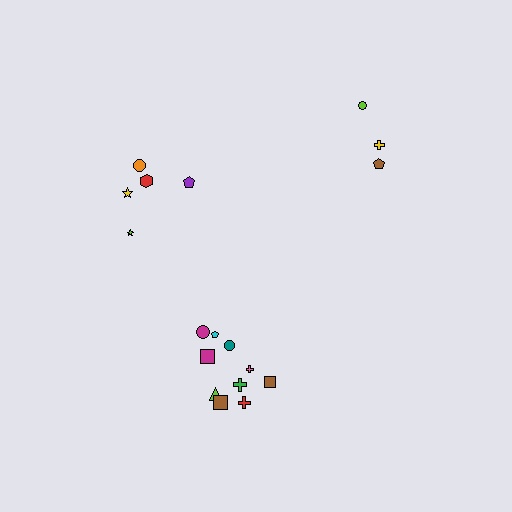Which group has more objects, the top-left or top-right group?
The top-left group.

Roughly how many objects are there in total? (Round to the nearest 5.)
Roughly 20 objects in total.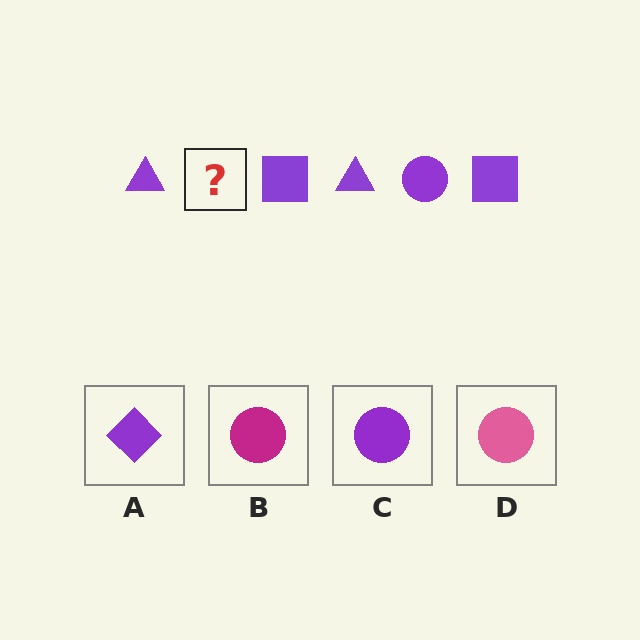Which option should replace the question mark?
Option C.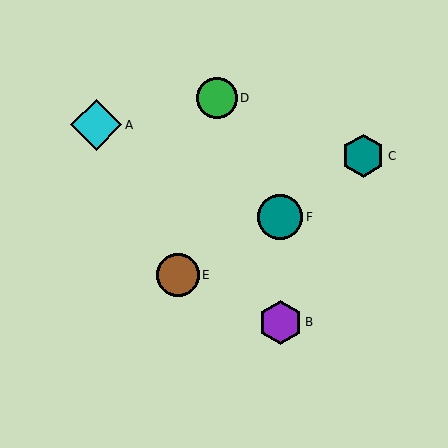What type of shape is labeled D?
Shape D is a green circle.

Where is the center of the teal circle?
The center of the teal circle is at (280, 217).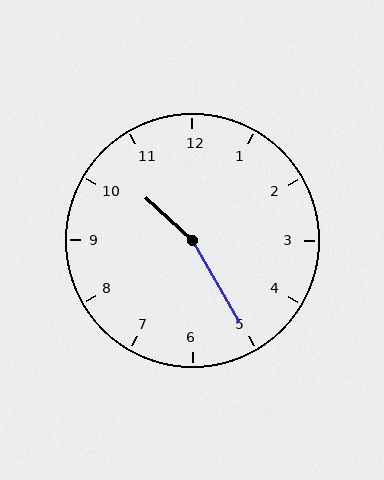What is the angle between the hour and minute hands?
Approximately 162 degrees.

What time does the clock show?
10:25.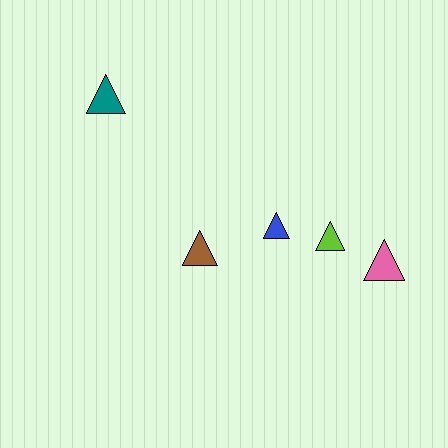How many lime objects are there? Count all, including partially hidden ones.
There is 1 lime object.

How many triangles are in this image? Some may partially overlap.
There are 5 triangles.